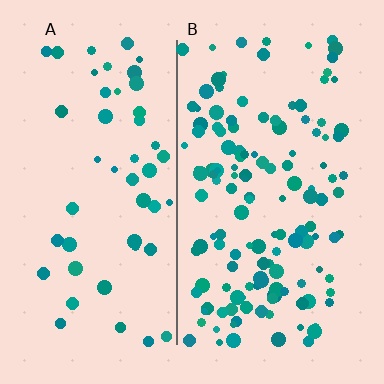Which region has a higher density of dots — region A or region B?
B (the right).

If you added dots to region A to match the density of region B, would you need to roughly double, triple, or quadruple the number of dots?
Approximately triple.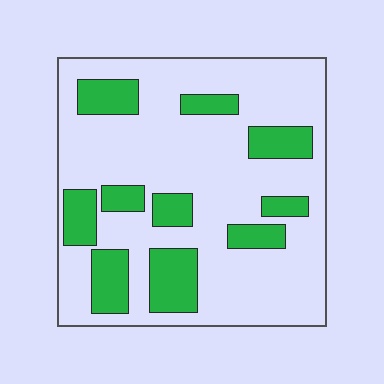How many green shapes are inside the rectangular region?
10.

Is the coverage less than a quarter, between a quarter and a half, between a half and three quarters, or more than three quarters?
Between a quarter and a half.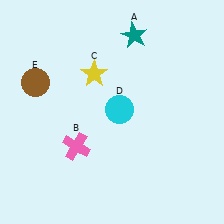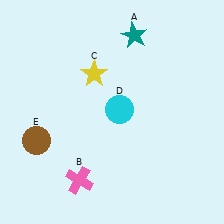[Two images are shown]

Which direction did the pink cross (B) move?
The pink cross (B) moved down.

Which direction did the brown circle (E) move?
The brown circle (E) moved down.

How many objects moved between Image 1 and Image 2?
2 objects moved between the two images.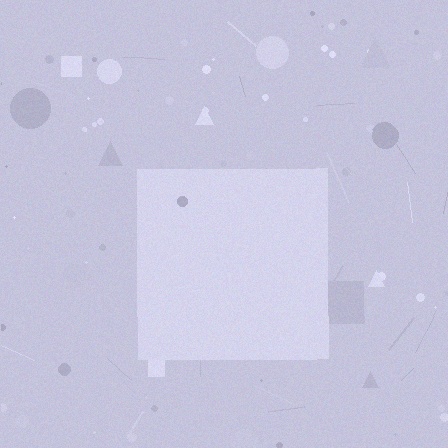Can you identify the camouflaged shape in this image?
The camouflaged shape is a square.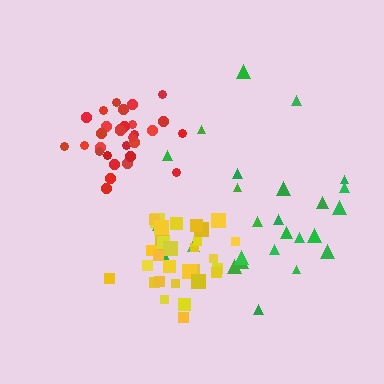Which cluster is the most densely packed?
Red.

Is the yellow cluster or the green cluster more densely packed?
Yellow.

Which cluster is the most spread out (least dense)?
Green.